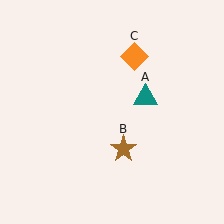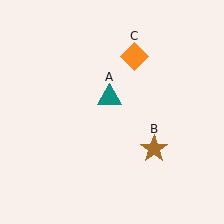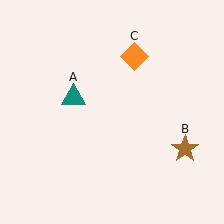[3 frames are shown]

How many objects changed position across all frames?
2 objects changed position: teal triangle (object A), brown star (object B).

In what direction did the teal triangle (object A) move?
The teal triangle (object A) moved left.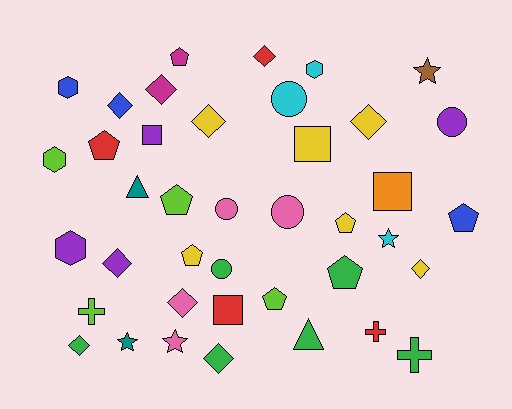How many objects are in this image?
There are 40 objects.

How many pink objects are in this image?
There are 4 pink objects.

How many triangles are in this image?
There are 2 triangles.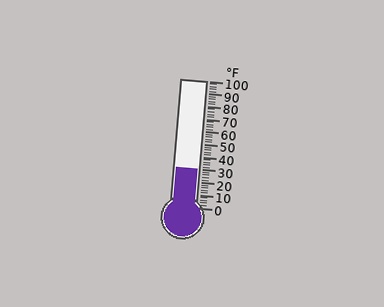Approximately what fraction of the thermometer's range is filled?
The thermometer is filled to approximately 30% of its range.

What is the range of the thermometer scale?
The thermometer scale ranges from 0°F to 100°F.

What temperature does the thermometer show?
The thermometer shows approximately 30°F.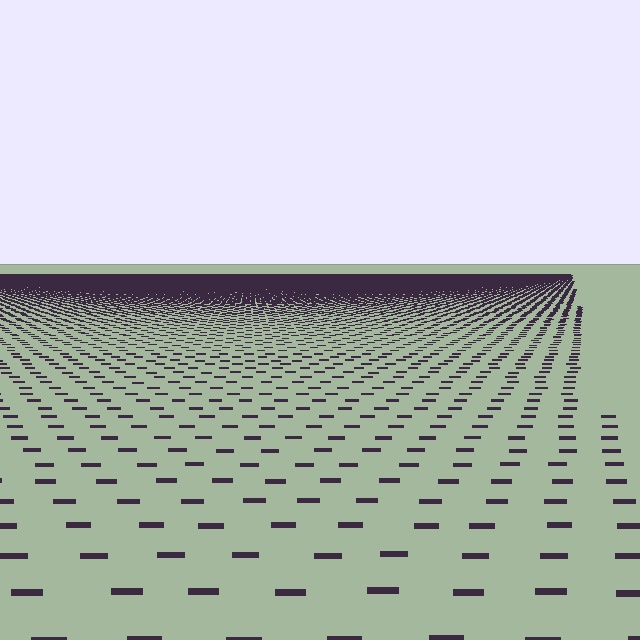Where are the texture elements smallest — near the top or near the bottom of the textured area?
Near the top.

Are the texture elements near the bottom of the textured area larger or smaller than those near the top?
Larger. Near the bottom, elements are closer to the viewer and appear at a bigger on-screen size.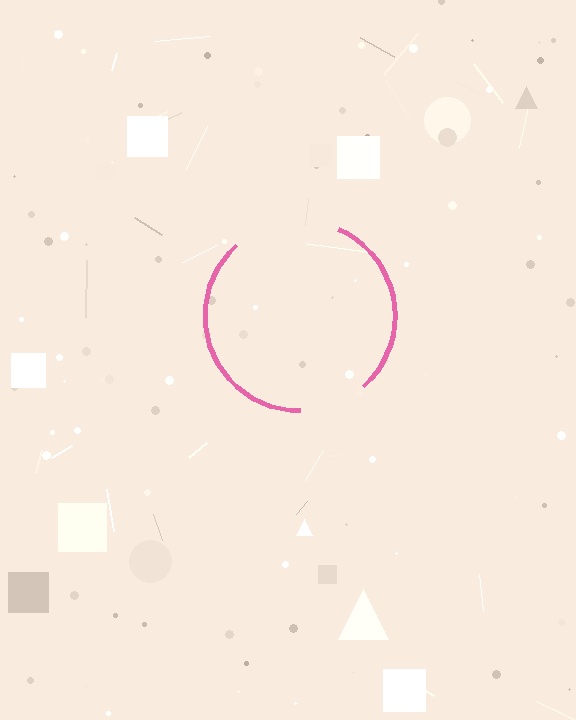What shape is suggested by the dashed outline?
The dashed outline suggests a circle.